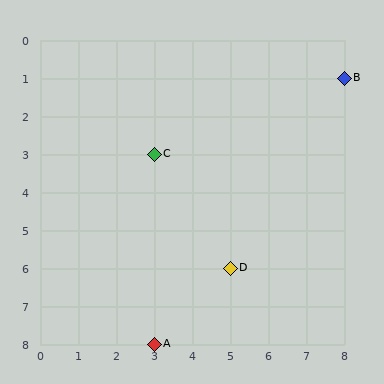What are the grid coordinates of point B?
Point B is at grid coordinates (8, 1).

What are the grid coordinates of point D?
Point D is at grid coordinates (5, 6).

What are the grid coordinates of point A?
Point A is at grid coordinates (3, 8).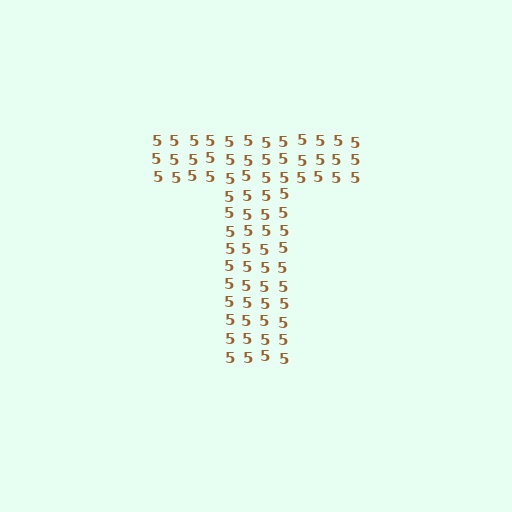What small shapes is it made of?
It is made of small digit 5's.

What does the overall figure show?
The overall figure shows the letter T.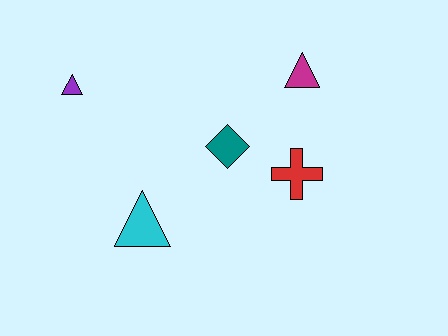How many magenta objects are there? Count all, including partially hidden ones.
There is 1 magenta object.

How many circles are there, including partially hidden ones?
There are no circles.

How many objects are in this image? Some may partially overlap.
There are 5 objects.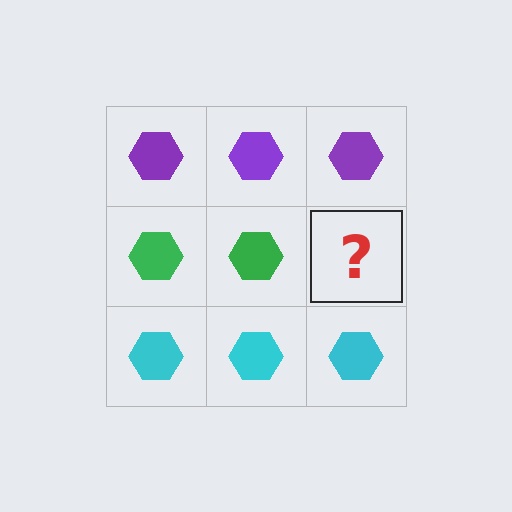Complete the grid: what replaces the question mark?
The question mark should be replaced with a green hexagon.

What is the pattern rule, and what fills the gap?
The rule is that each row has a consistent color. The gap should be filled with a green hexagon.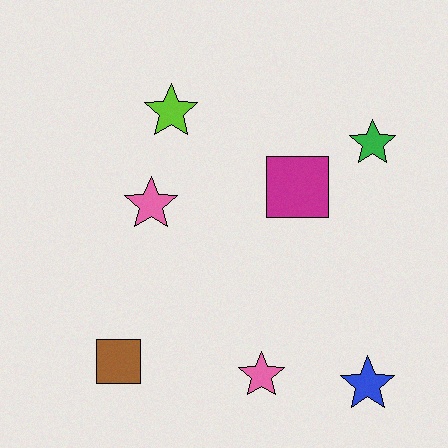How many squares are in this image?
There are 2 squares.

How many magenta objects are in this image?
There is 1 magenta object.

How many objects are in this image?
There are 7 objects.